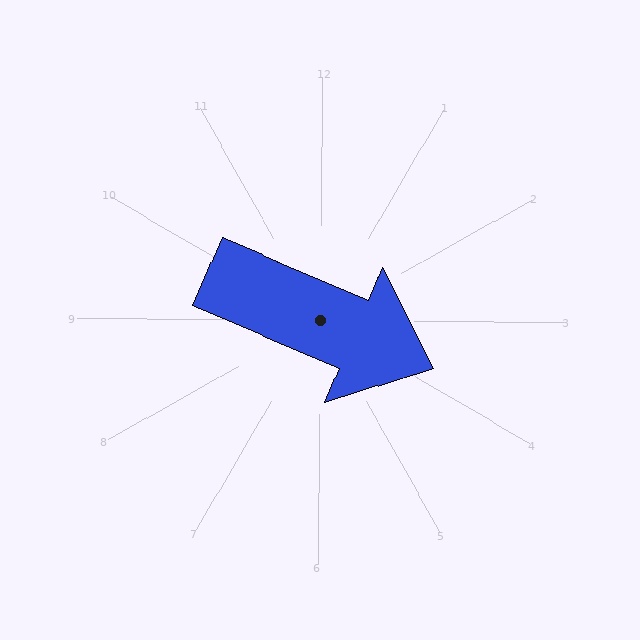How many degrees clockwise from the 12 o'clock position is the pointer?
Approximately 113 degrees.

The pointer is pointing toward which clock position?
Roughly 4 o'clock.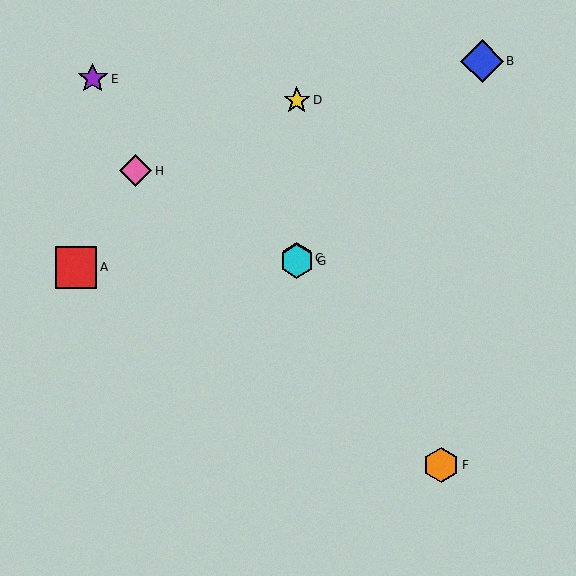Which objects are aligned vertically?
Objects C, D, G are aligned vertically.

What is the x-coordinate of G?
Object G is at x≈297.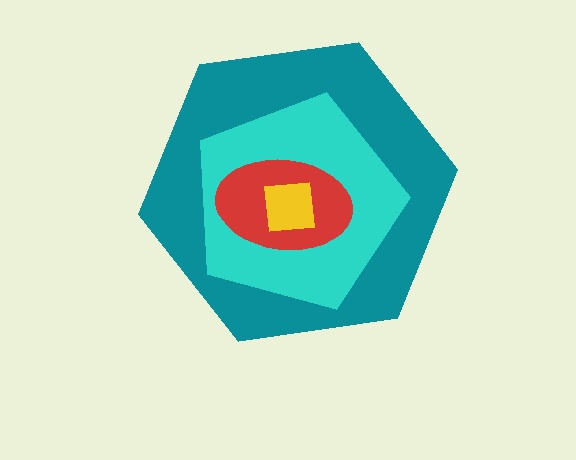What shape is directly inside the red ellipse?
The yellow square.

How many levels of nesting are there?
4.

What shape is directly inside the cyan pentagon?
The red ellipse.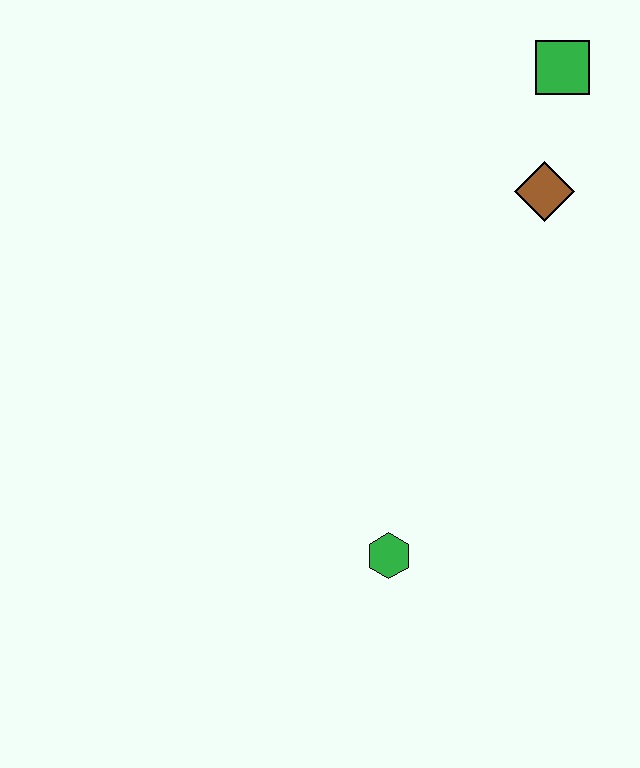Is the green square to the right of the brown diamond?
Yes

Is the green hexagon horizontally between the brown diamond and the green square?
No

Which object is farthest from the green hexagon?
The green square is farthest from the green hexagon.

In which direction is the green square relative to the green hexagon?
The green square is above the green hexagon.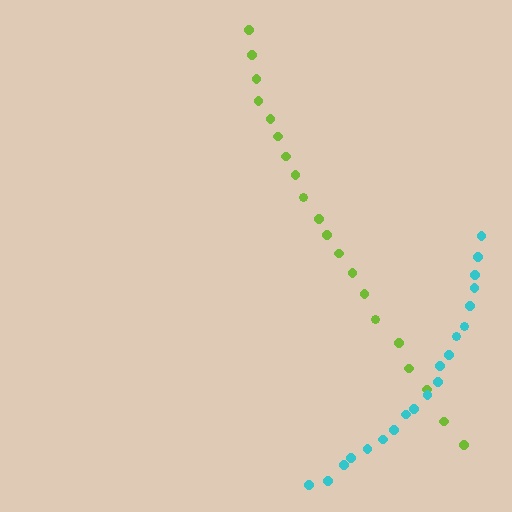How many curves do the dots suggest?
There are 2 distinct paths.